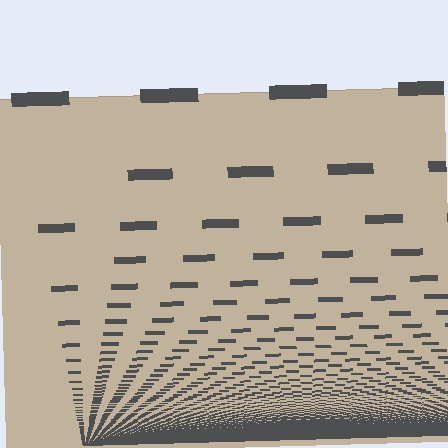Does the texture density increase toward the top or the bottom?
Density increases toward the bottom.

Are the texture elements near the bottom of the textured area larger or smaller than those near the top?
Smaller. The gradient is inverted — elements near the bottom are smaller and denser.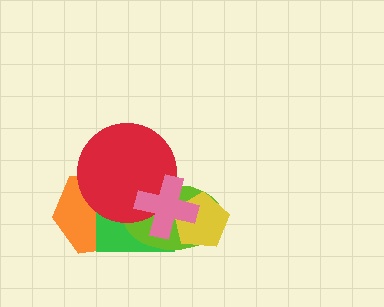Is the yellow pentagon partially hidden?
Yes, it is partially covered by another shape.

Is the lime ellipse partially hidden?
Yes, it is partially covered by another shape.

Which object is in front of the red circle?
The pink cross is in front of the red circle.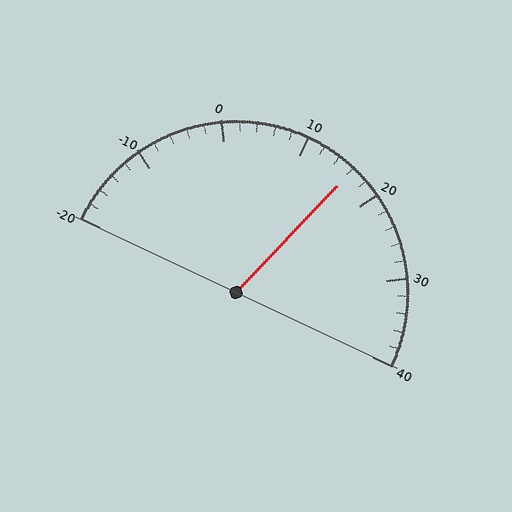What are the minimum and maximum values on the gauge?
The gauge ranges from -20 to 40.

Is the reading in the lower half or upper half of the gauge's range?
The reading is in the upper half of the range (-20 to 40).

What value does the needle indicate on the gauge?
The needle indicates approximately 16.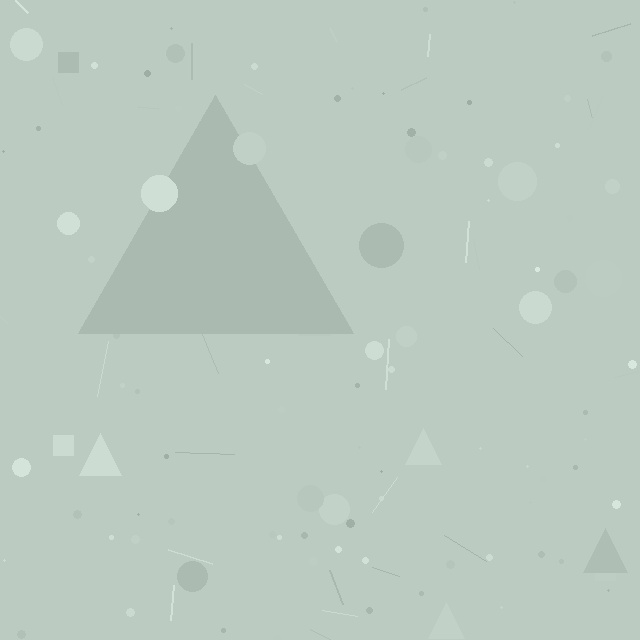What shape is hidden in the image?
A triangle is hidden in the image.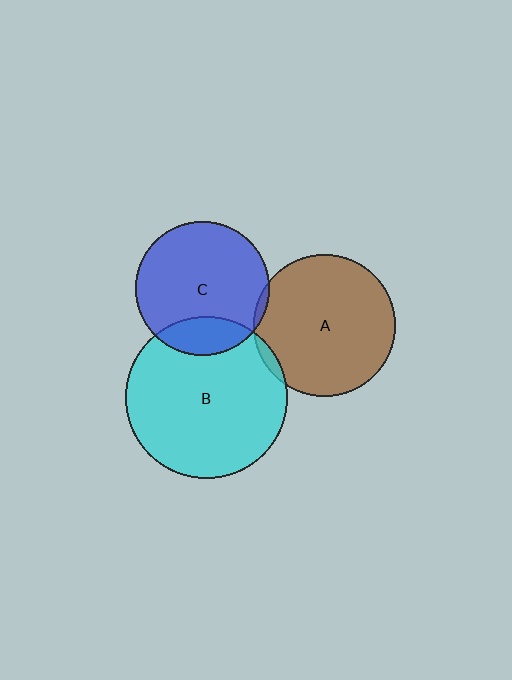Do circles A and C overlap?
Yes.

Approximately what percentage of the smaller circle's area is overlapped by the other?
Approximately 5%.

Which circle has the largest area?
Circle B (cyan).